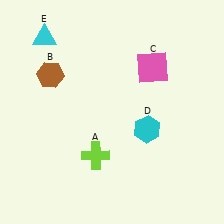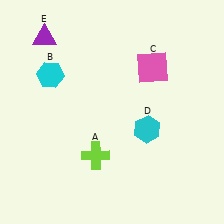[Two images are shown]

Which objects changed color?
B changed from brown to cyan. E changed from cyan to purple.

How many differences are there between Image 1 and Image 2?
There are 2 differences between the two images.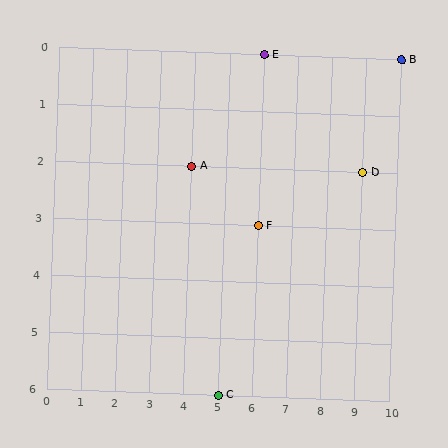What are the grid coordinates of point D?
Point D is at grid coordinates (9, 2).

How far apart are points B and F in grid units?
Points B and F are 4 columns and 3 rows apart (about 5.0 grid units diagonally).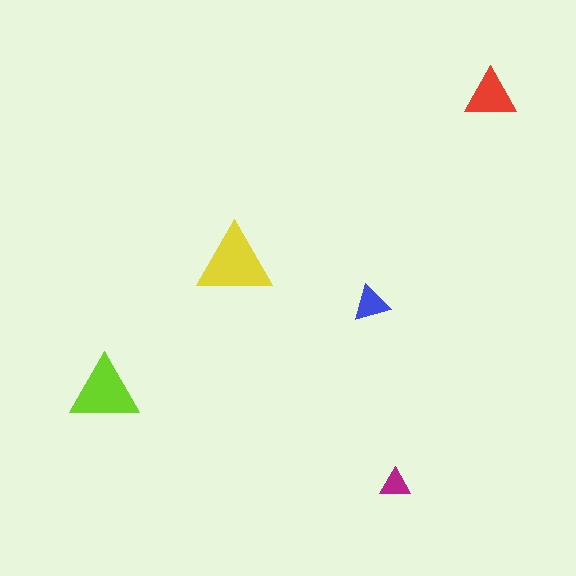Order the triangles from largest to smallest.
the yellow one, the lime one, the red one, the blue one, the magenta one.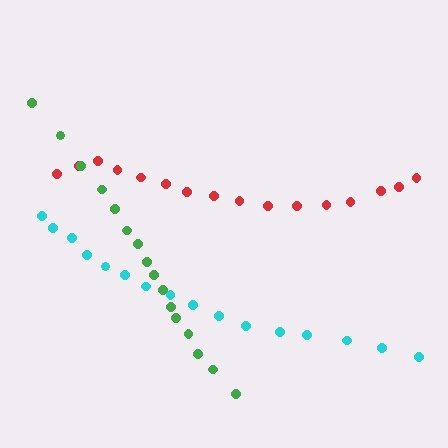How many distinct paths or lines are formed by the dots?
There are 3 distinct paths.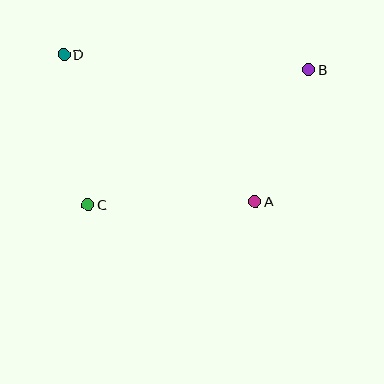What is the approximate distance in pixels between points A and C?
The distance between A and C is approximately 167 pixels.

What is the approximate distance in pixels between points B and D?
The distance between B and D is approximately 245 pixels.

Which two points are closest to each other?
Points A and B are closest to each other.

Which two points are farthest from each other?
Points B and C are farthest from each other.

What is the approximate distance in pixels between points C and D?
The distance between C and D is approximately 152 pixels.